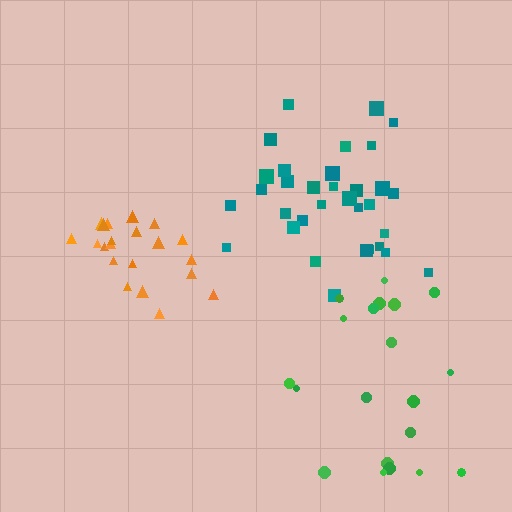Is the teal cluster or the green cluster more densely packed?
Teal.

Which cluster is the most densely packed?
Teal.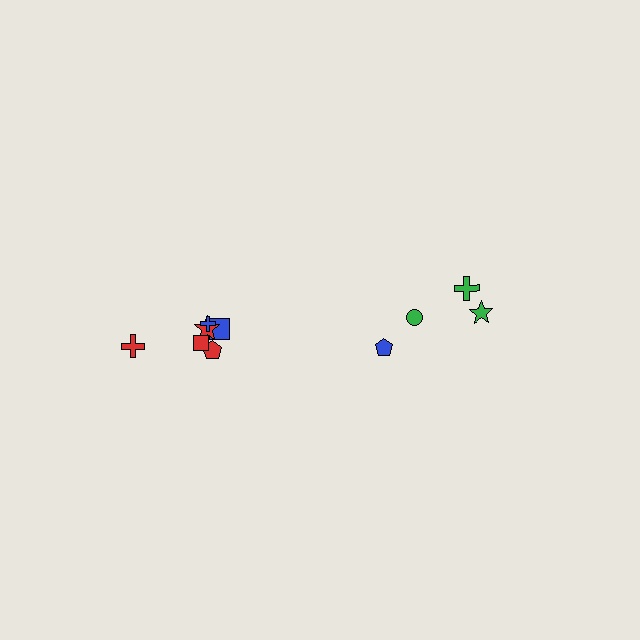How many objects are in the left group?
There are 6 objects.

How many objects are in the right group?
There are 4 objects.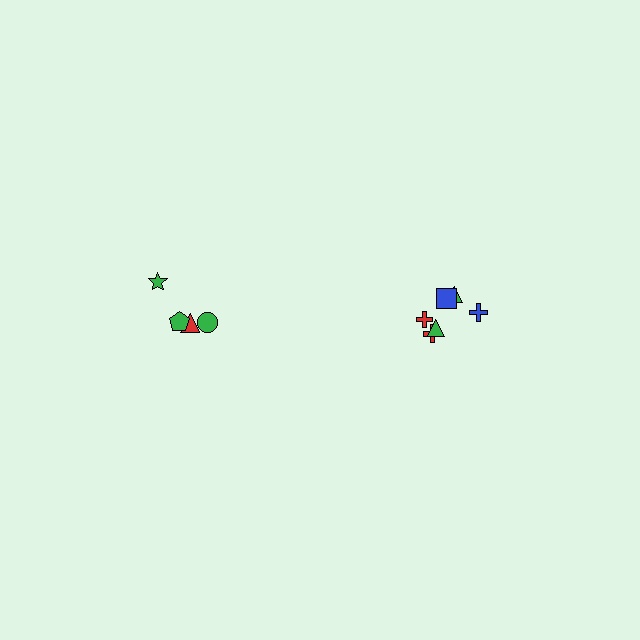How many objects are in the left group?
There are 4 objects.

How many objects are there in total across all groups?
There are 10 objects.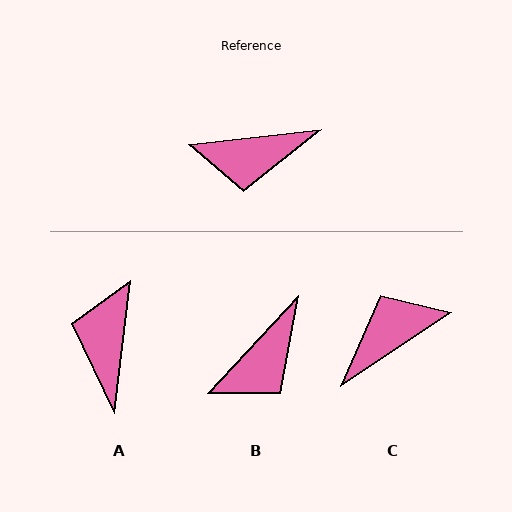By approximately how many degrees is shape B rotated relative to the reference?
Approximately 41 degrees counter-clockwise.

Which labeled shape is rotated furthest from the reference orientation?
C, about 153 degrees away.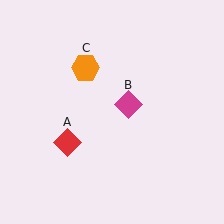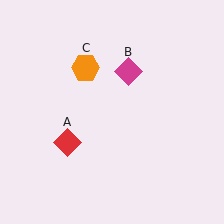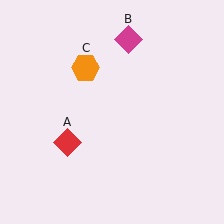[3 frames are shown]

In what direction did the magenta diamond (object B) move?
The magenta diamond (object B) moved up.